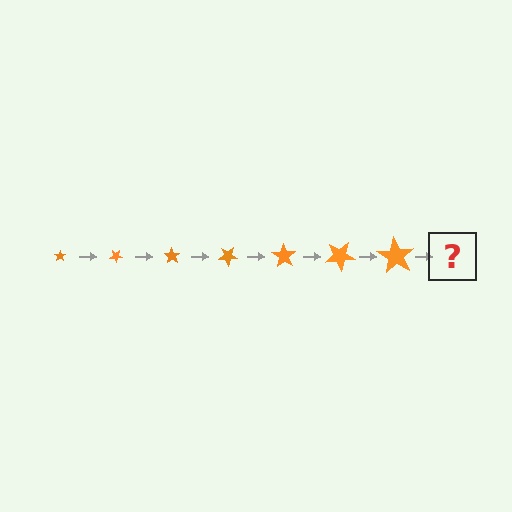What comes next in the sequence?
The next element should be a star, larger than the previous one and rotated 245 degrees from the start.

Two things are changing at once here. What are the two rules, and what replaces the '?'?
The two rules are that the star grows larger each step and it rotates 35 degrees each step. The '?' should be a star, larger than the previous one and rotated 245 degrees from the start.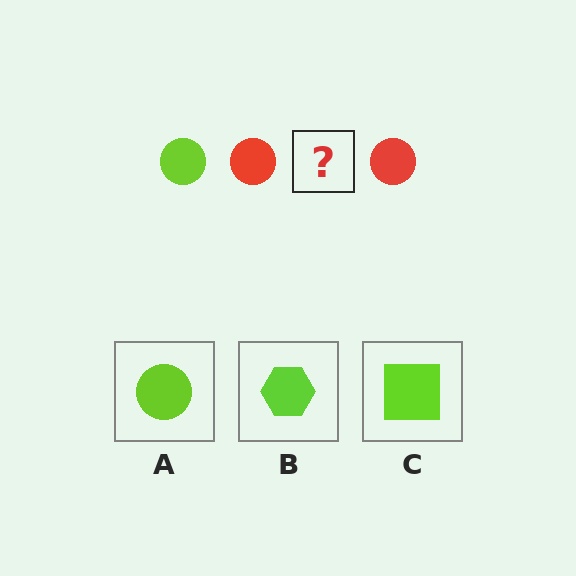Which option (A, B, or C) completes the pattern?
A.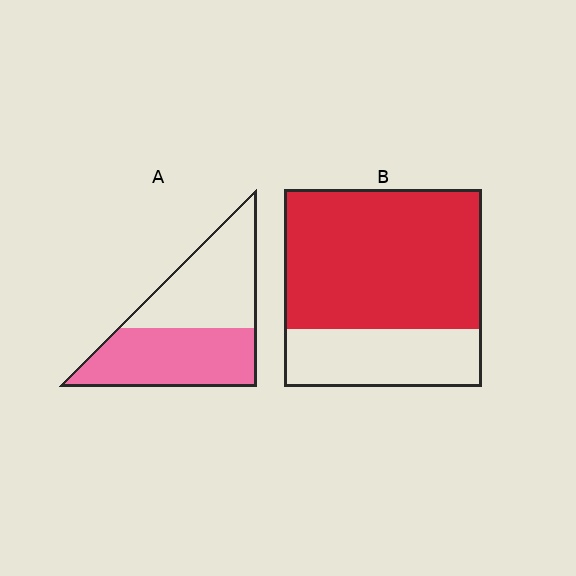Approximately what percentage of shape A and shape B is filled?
A is approximately 50% and B is approximately 70%.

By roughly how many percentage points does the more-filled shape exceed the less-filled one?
By roughly 20 percentage points (B over A).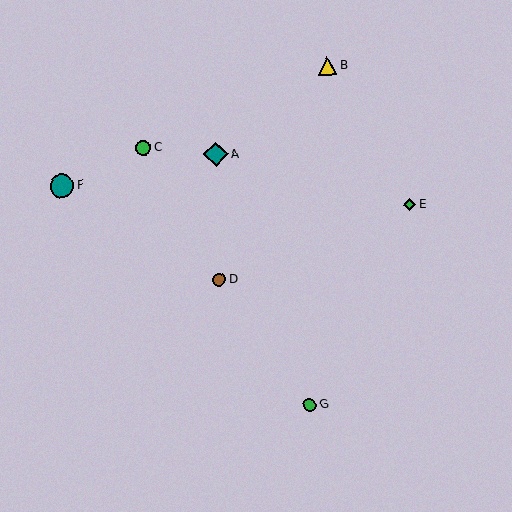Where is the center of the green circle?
The center of the green circle is at (310, 405).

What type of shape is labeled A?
Shape A is a teal diamond.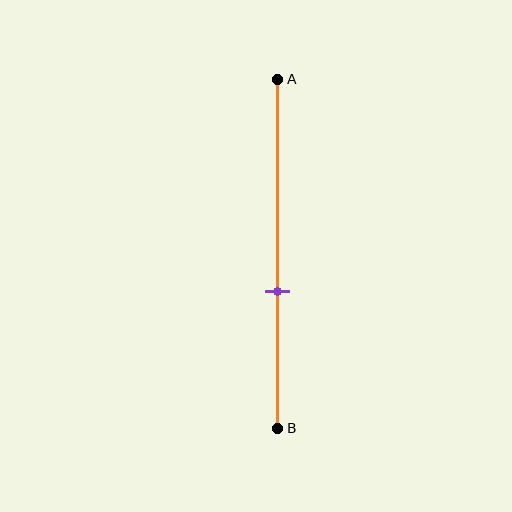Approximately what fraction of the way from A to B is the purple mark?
The purple mark is approximately 60% of the way from A to B.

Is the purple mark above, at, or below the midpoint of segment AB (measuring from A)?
The purple mark is below the midpoint of segment AB.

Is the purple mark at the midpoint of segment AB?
No, the mark is at about 60% from A, not at the 50% midpoint.